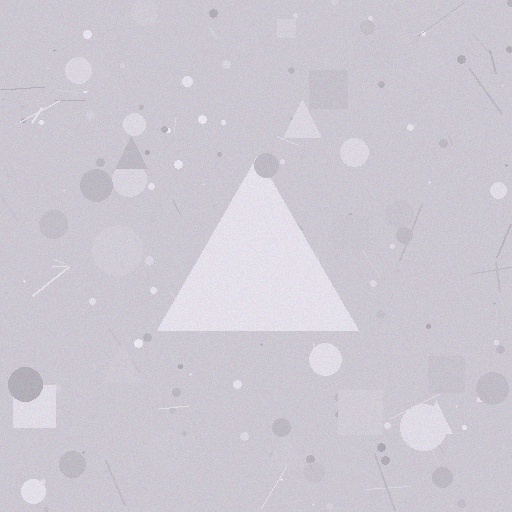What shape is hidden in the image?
A triangle is hidden in the image.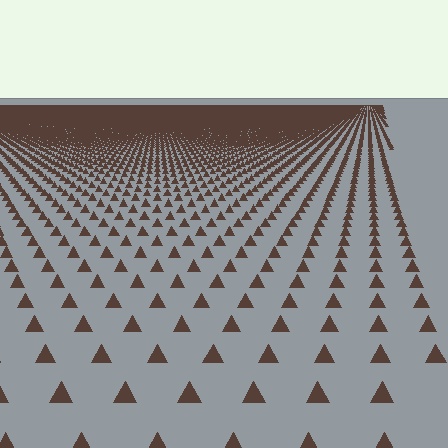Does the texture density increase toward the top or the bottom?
Density increases toward the top.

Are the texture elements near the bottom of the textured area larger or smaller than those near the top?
Larger. Near the bottom, elements are closer to the viewer and appear at a bigger on-screen size.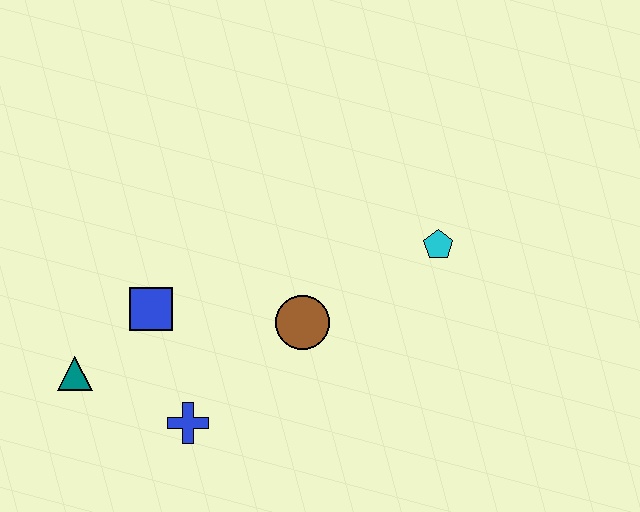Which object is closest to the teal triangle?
The blue square is closest to the teal triangle.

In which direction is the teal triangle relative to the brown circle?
The teal triangle is to the left of the brown circle.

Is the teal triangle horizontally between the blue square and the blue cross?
No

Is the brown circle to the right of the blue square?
Yes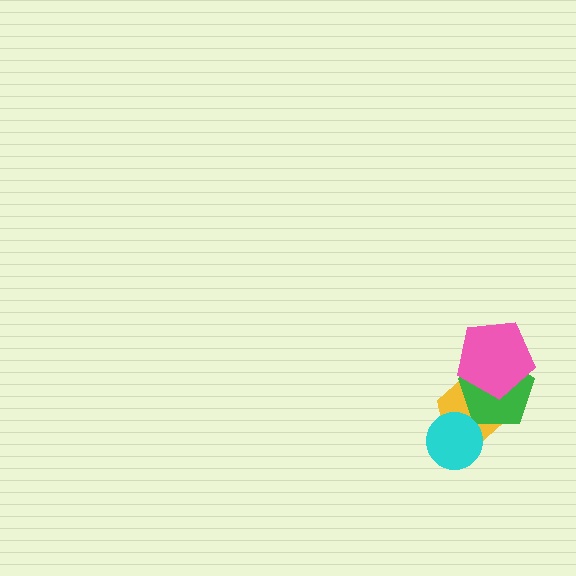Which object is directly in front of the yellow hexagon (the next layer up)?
The green pentagon is directly in front of the yellow hexagon.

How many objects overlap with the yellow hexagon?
3 objects overlap with the yellow hexagon.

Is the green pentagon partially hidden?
Yes, it is partially covered by another shape.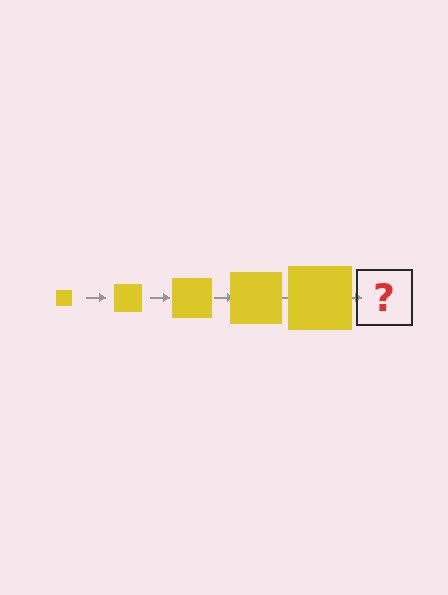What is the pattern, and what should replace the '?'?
The pattern is that the square gets progressively larger each step. The '?' should be a yellow square, larger than the previous one.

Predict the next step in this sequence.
The next step is a yellow square, larger than the previous one.